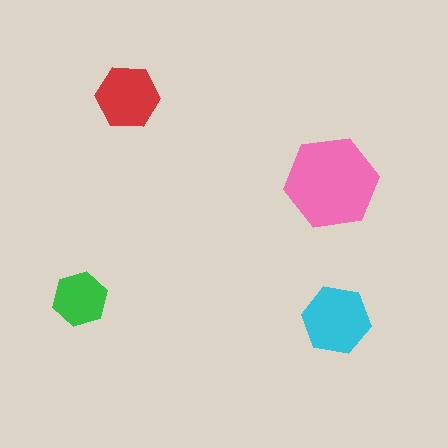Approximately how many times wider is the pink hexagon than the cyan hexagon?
About 1.5 times wider.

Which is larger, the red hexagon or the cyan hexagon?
The cyan one.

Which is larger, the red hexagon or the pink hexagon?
The pink one.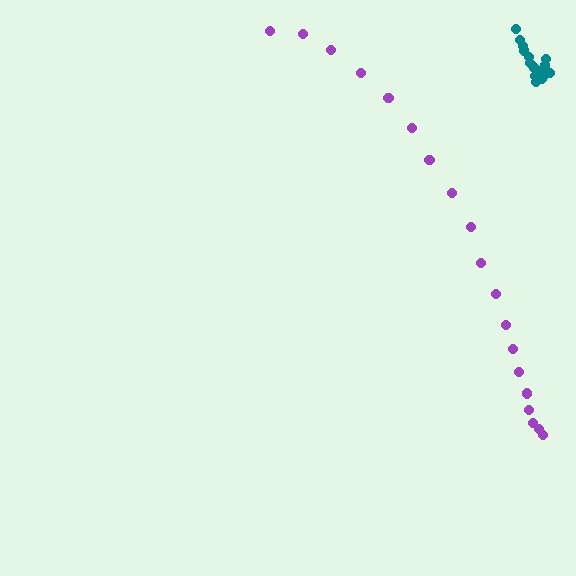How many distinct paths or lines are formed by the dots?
There are 2 distinct paths.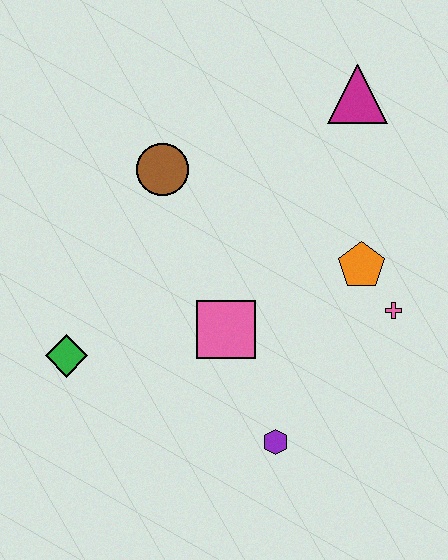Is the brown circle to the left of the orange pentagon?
Yes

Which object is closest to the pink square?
The purple hexagon is closest to the pink square.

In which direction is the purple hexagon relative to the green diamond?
The purple hexagon is to the right of the green diamond.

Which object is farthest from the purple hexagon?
The magenta triangle is farthest from the purple hexagon.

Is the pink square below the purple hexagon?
No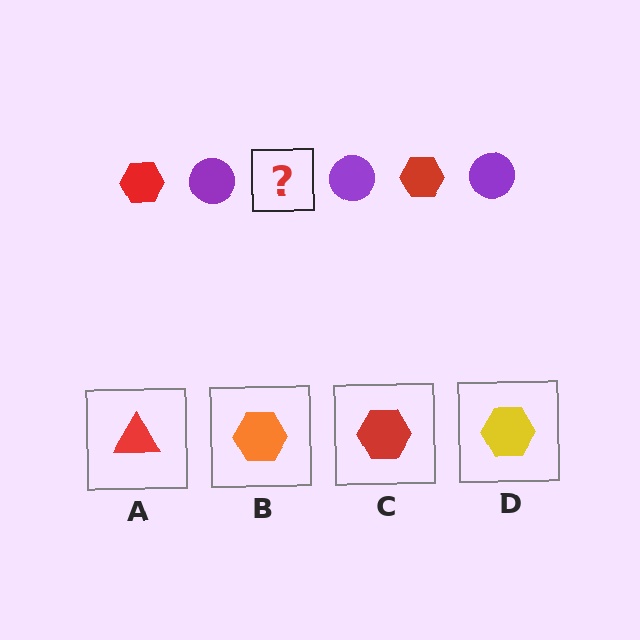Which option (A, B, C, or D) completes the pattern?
C.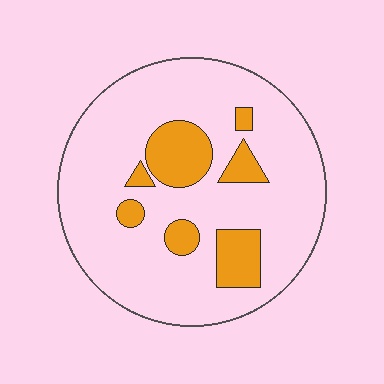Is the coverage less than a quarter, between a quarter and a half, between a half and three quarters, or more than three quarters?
Less than a quarter.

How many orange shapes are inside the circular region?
7.